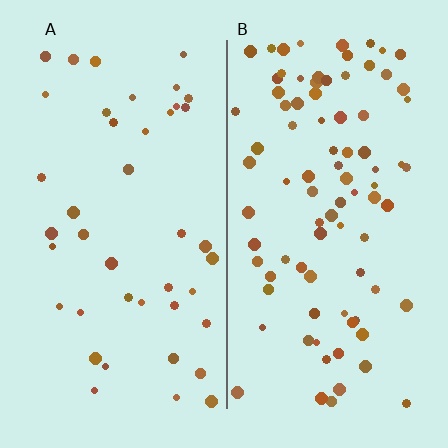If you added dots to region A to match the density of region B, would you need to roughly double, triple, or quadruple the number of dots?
Approximately double.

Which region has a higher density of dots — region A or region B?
B (the right).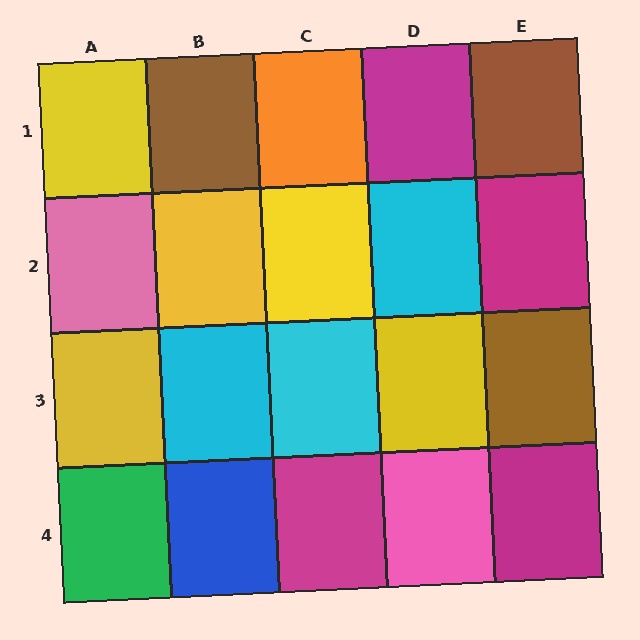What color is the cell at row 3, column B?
Cyan.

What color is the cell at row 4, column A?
Green.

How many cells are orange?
1 cell is orange.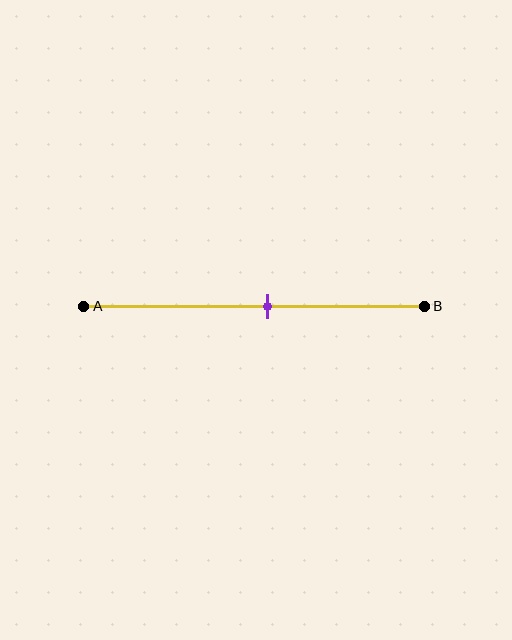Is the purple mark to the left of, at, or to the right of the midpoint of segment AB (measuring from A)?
The purple mark is to the right of the midpoint of segment AB.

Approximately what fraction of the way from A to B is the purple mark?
The purple mark is approximately 55% of the way from A to B.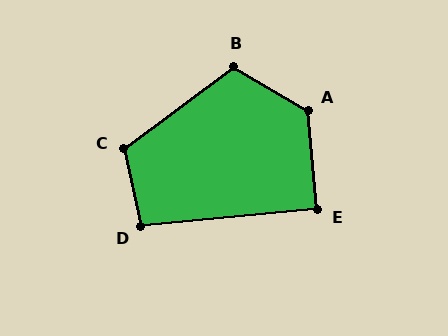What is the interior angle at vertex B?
Approximately 113 degrees (obtuse).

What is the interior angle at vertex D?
Approximately 96 degrees (obtuse).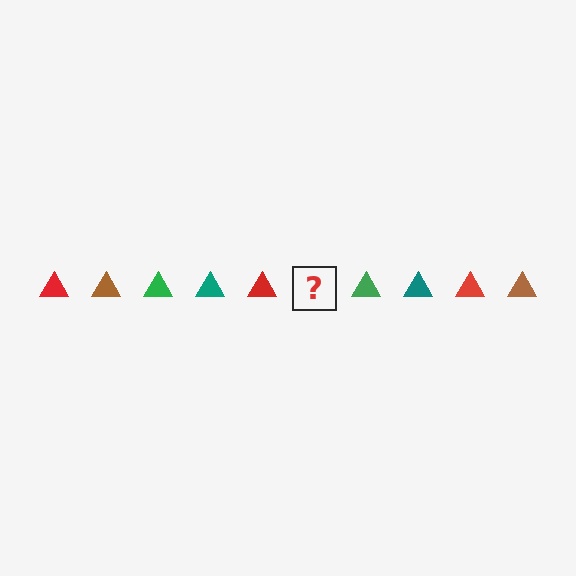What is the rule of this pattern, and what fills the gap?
The rule is that the pattern cycles through red, brown, green, teal triangles. The gap should be filled with a brown triangle.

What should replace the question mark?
The question mark should be replaced with a brown triangle.